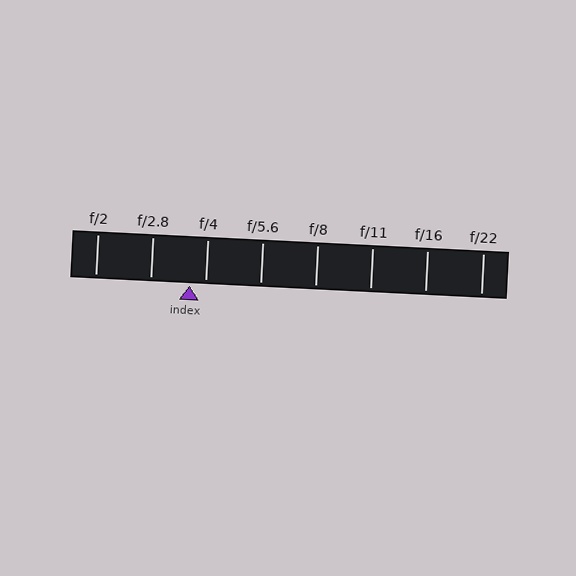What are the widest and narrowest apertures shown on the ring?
The widest aperture shown is f/2 and the narrowest is f/22.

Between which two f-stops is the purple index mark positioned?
The index mark is between f/2.8 and f/4.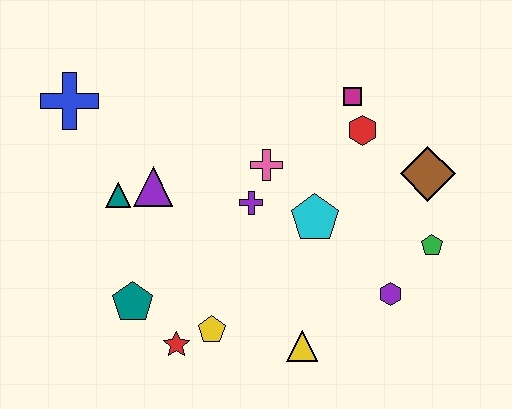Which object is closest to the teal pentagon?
The red star is closest to the teal pentagon.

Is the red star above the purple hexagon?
No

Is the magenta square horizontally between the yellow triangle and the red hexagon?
Yes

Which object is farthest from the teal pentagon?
The brown diamond is farthest from the teal pentagon.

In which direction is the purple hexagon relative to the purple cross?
The purple hexagon is to the right of the purple cross.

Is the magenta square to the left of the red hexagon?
Yes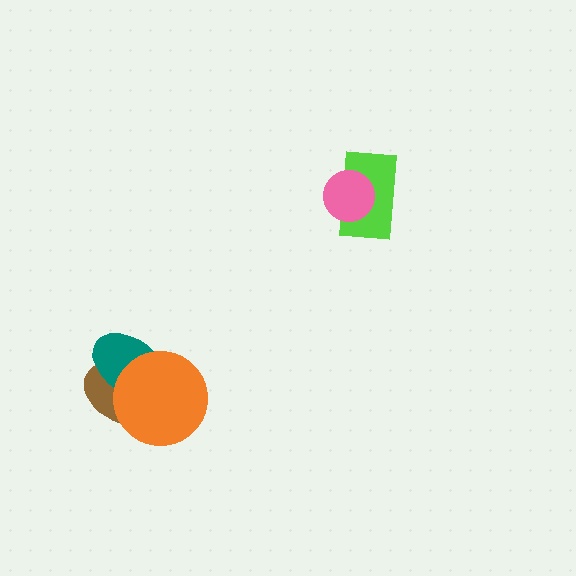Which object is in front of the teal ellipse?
The orange circle is in front of the teal ellipse.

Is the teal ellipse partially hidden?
Yes, it is partially covered by another shape.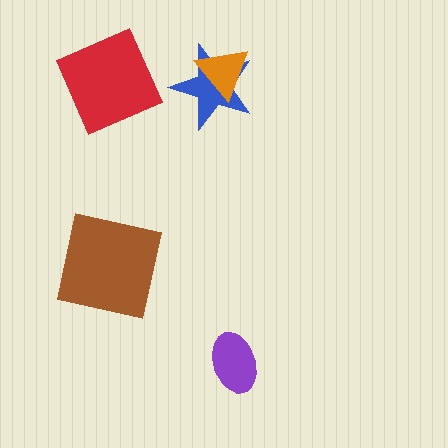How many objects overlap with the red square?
0 objects overlap with the red square.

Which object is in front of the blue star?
The orange triangle is in front of the blue star.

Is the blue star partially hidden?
Yes, it is partially covered by another shape.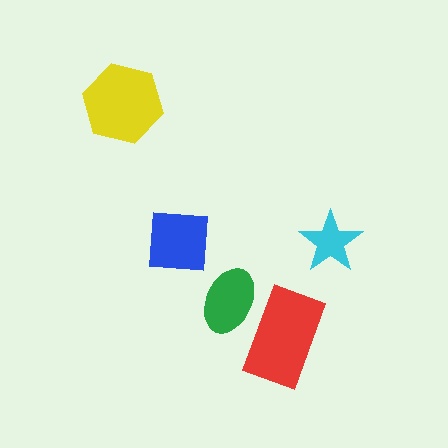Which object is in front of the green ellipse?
The red rectangle is in front of the green ellipse.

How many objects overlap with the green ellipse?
1 object overlaps with the green ellipse.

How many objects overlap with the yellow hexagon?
0 objects overlap with the yellow hexagon.